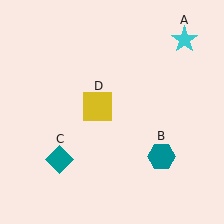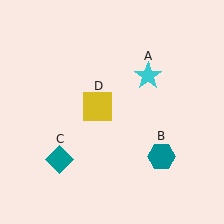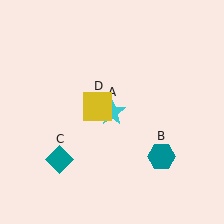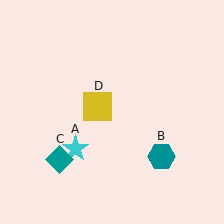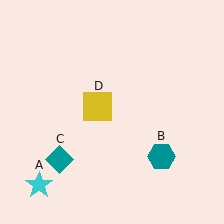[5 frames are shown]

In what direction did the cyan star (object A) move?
The cyan star (object A) moved down and to the left.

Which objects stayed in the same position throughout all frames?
Teal hexagon (object B) and teal diamond (object C) and yellow square (object D) remained stationary.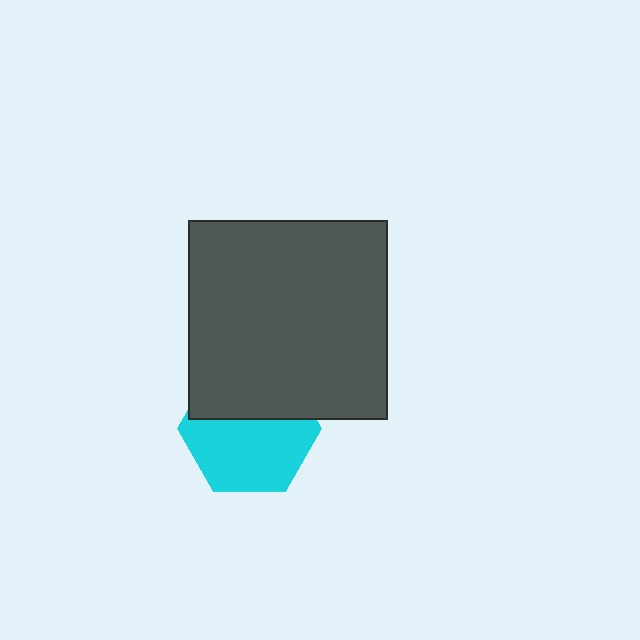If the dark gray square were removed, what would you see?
You would see the complete cyan hexagon.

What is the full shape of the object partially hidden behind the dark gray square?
The partially hidden object is a cyan hexagon.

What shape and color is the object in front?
The object in front is a dark gray square.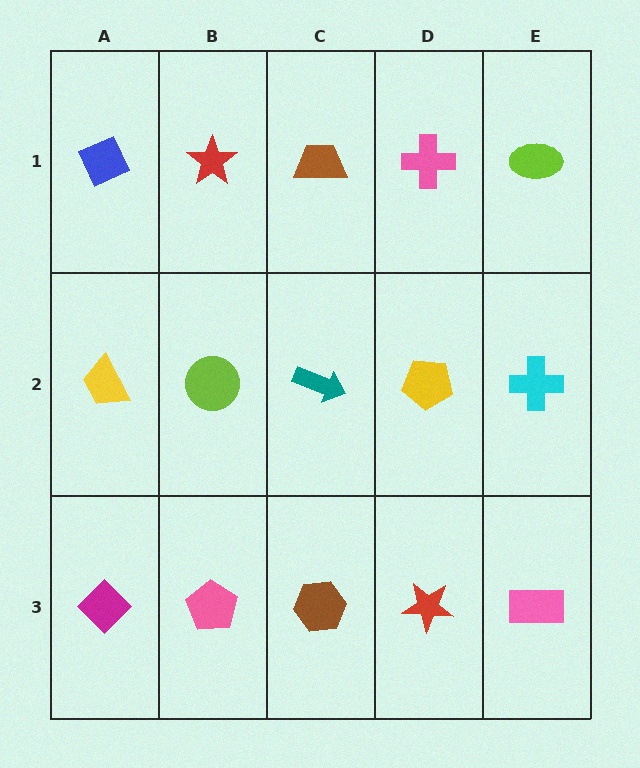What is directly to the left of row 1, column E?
A pink cross.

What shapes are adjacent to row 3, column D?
A yellow pentagon (row 2, column D), a brown hexagon (row 3, column C), a pink rectangle (row 3, column E).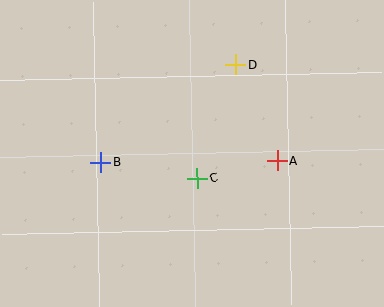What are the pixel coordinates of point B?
Point B is at (101, 162).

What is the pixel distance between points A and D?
The distance between A and D is 105 pixels.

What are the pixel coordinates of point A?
Point A is at (277, 161).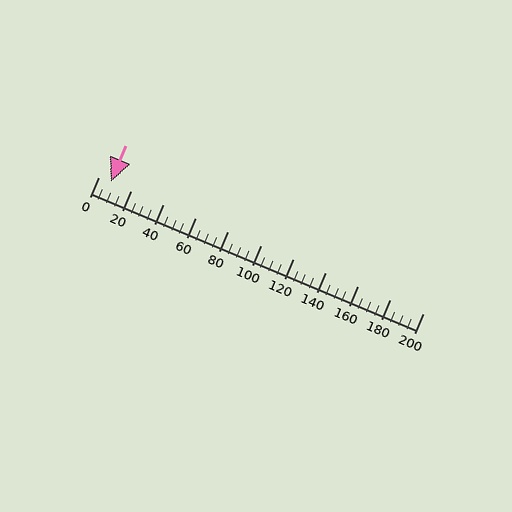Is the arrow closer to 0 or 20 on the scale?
The arrow is closer to 0.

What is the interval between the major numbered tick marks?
The major tick marks are spaced 20 units apart.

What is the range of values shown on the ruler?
The ruler shows values from 0 to 200.